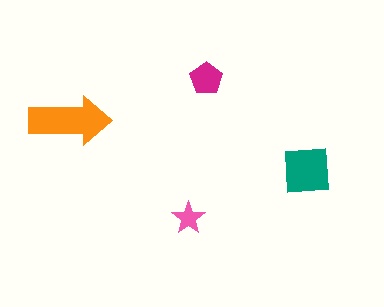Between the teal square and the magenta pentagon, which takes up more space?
The teal square.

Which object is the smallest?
The pink star.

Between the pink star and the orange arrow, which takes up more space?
The orange arrow.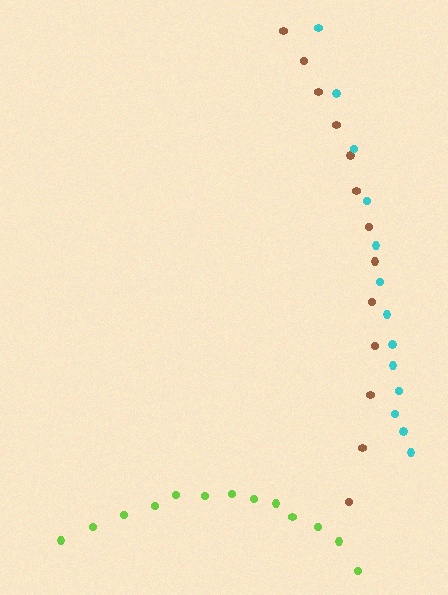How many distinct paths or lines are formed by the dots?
There are 3 distinct paths.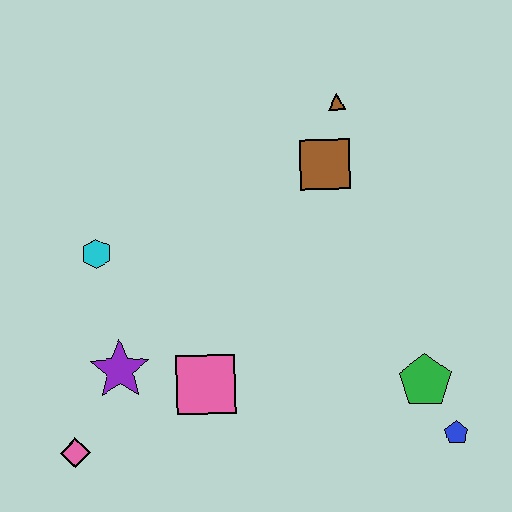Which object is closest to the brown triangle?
The brown square is closest to the brown triangle.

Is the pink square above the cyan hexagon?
No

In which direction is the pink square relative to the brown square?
The pink square is below the brown square.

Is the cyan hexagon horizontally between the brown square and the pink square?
No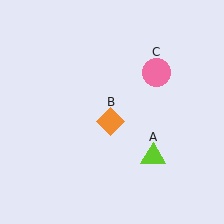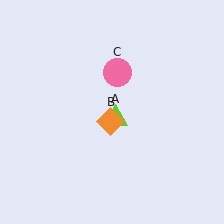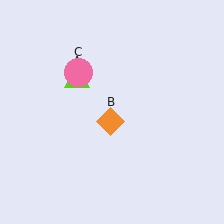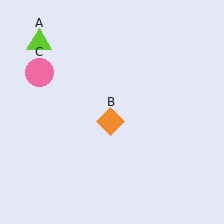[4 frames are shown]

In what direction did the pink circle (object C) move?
The pink circle (object C) moved left.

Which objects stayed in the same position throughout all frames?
Orange diamond (object B) remained stationary.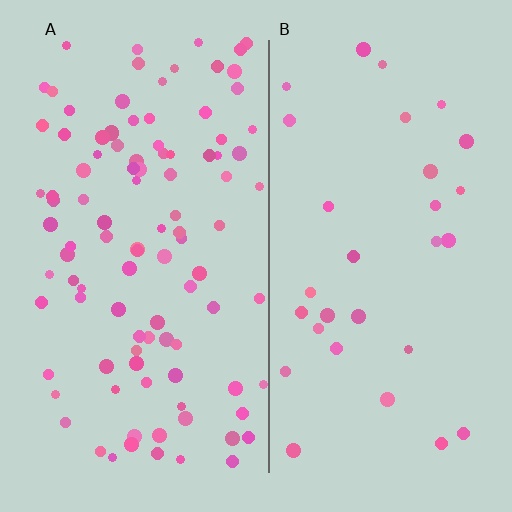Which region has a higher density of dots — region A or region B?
A (the left).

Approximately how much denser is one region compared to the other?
Approximately 3.4× — region A over region B.